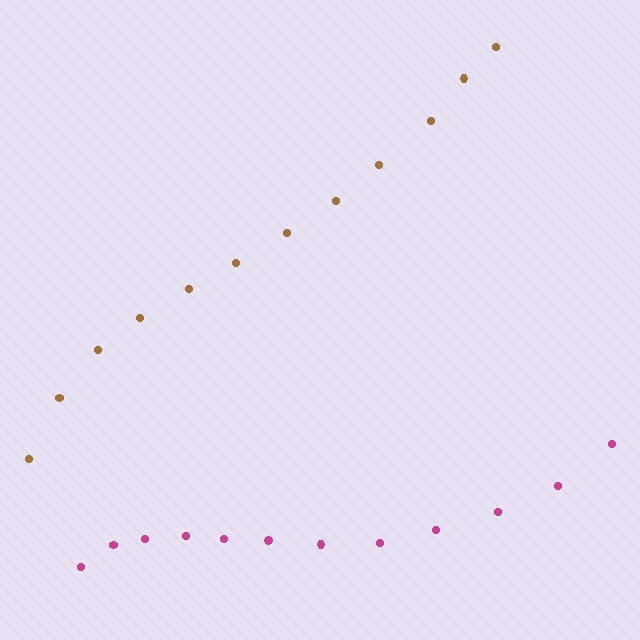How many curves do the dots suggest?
There are 2 distinct paths.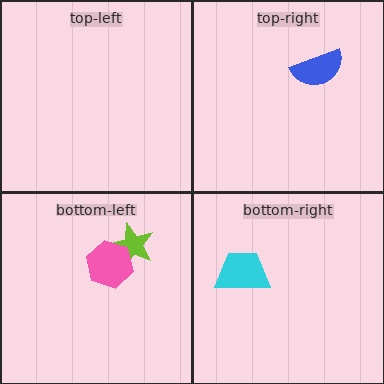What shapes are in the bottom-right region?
The cyan trapezoid.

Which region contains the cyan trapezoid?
The bottom-right region.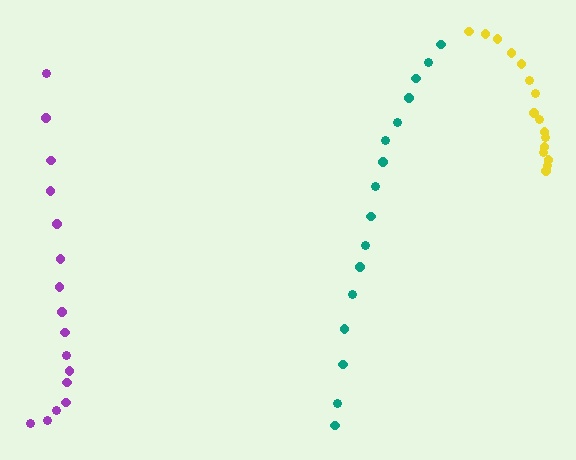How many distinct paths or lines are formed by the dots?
There are 3 distinct paths.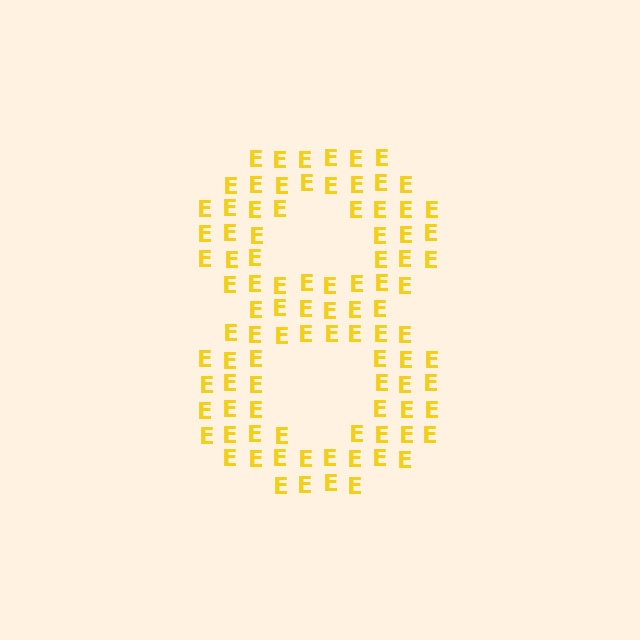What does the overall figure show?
The overall figure shows the digit 8.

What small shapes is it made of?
It is made of small letter E's.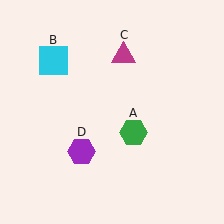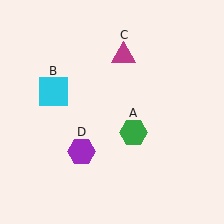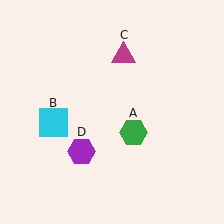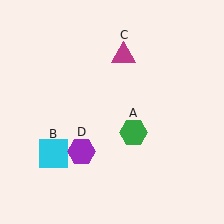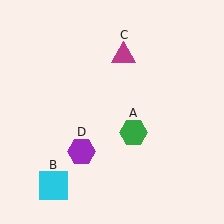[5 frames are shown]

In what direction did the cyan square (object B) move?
The cyan square (object B) moved down.